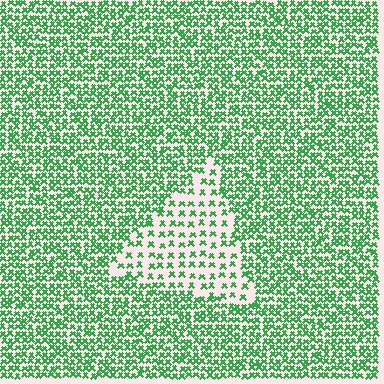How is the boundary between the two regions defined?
The boundary is defined by a change in element density (approximately 2.3x ratio). All elements are the same color, size, and shape.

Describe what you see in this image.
The image contains small green elements arranged at two different densities. A triangle-shaped region is visible where the elements are less densely packed than the surrounding area.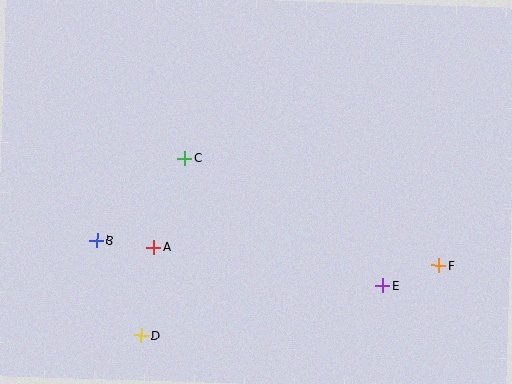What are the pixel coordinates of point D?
Point D is at (141, 335).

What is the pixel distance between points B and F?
The distance between B and F is 343 pixels.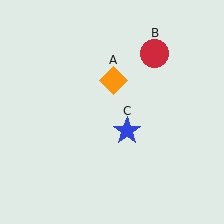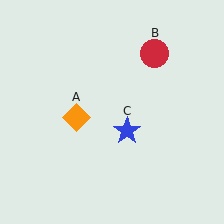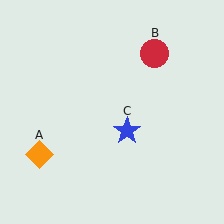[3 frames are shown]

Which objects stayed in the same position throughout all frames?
Red circle (object B) and blue star (object C) remained stationary.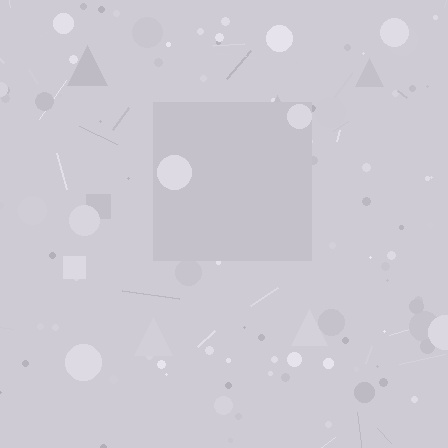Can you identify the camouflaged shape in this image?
The camouflaged shape is a square.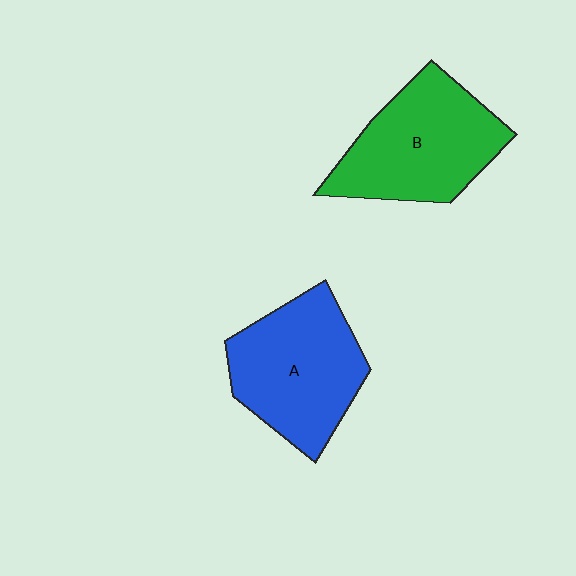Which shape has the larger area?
Shape B (green).